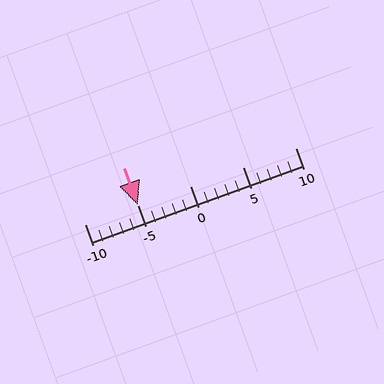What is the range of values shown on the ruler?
The ruler shows values from -10 to 10.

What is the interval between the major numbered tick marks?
The major tick marks are spaced 5 units apart.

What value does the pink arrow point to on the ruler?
The pink arrow points to approximately -5.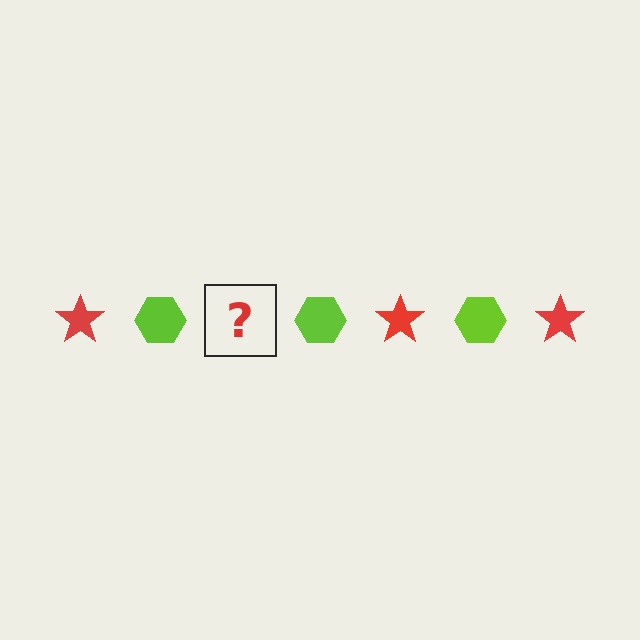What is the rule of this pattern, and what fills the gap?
The rule is that the pattern alternates between red star and lime hexagon. The gap should be filled with a red star.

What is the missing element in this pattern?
The missing element is a red star.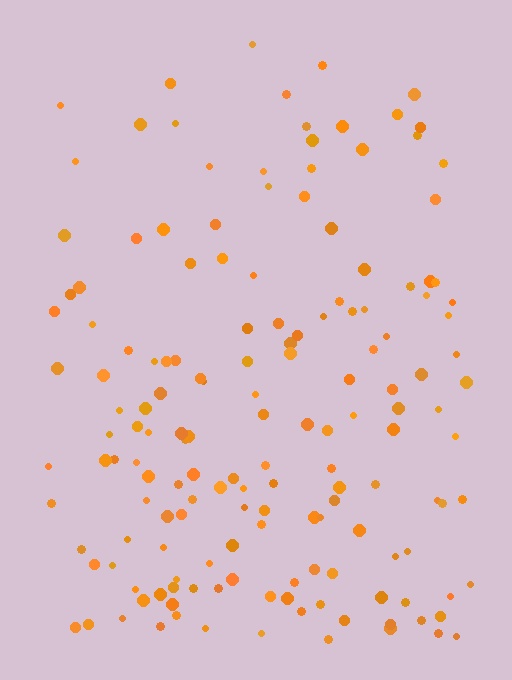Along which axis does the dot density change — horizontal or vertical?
Vertical.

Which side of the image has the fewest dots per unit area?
The top.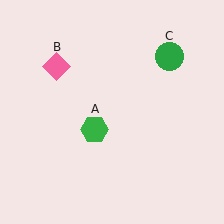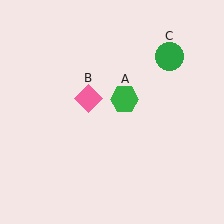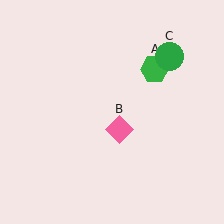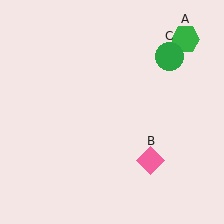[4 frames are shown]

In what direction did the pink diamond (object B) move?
The pink diamond (object B) moved down and to the right.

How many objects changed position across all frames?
2 objects changed position: green hexagon (object A), pink diamond (object B).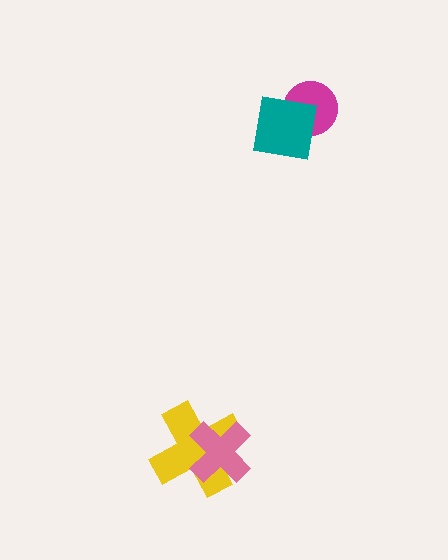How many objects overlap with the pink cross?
1 object overlaps with the pink cross.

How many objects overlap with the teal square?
1 object overlaps with the teal square.